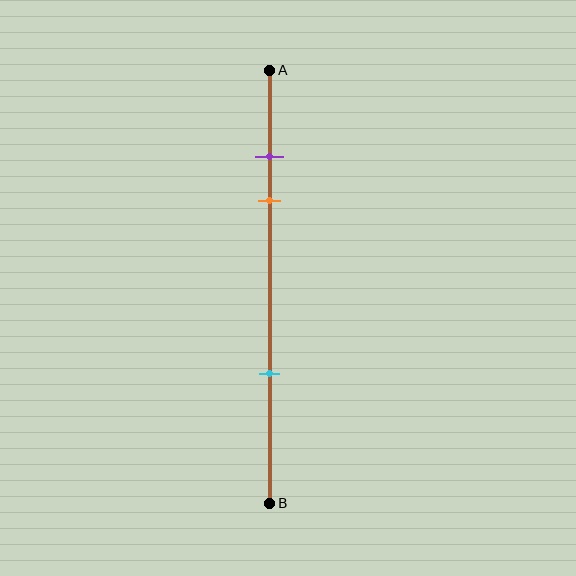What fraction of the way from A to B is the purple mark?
The purple mark is approximately 20% (0.2) of the way from A to B.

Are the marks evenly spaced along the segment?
No, the marks are not evenly spaced.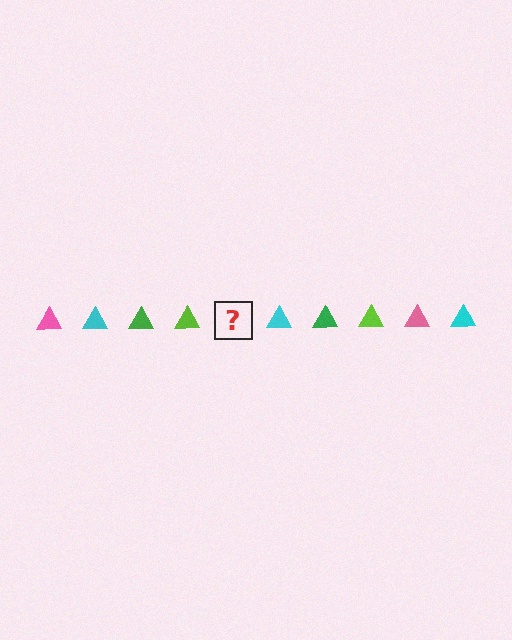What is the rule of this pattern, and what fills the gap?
The rule is that the pattern cycles through pink, cyan, green, lime triangles. The gap should be filled with a pink triangle.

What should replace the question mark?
The question mark should be replaced with a pink triangle.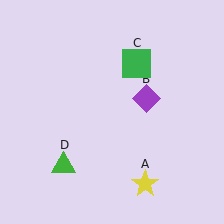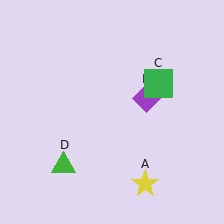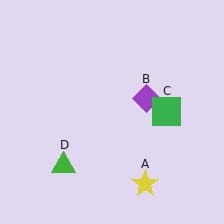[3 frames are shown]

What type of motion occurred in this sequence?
The green square (object C) rotated clockwise around the center of the scene.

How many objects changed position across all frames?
1 object changed position: green square (object C).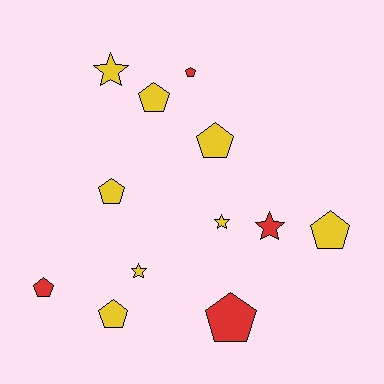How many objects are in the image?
There are 12 objects.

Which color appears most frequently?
Yellow, with 8 objects.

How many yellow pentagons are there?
There are 5 yellow pentagons.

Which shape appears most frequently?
Pentagon, with 8 objects.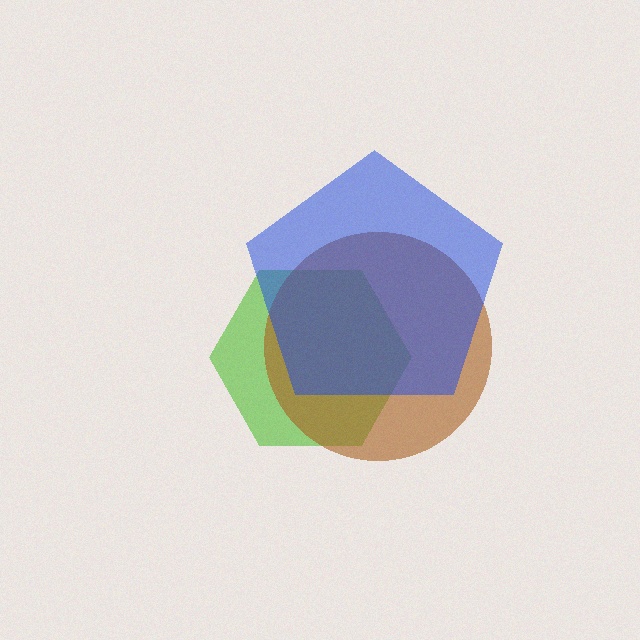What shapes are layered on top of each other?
The layered shapes are: a lime hexagon, a brown circle, a blue pentagon.